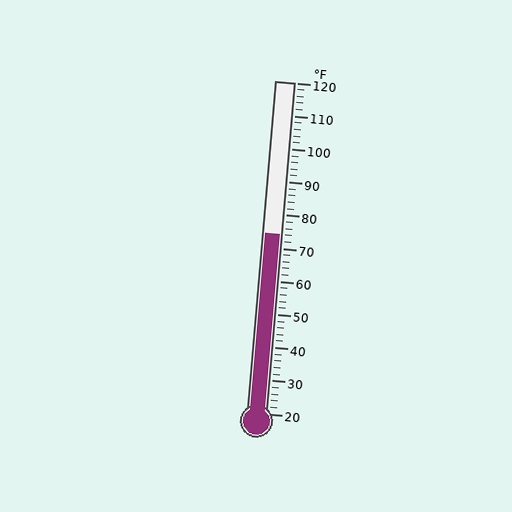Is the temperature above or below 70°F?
The temperature is above 70°F.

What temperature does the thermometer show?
The thermometer shows approximately 74°F.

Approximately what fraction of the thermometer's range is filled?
The thermometer is filled to approximately 55% of its range.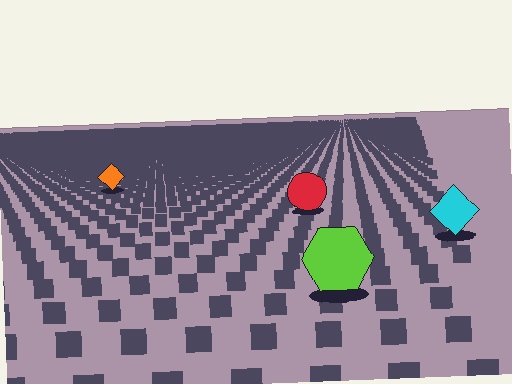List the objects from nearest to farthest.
From nearest to farthest: the lime hexagon, the cyan diamond, the red circle, the orange diamond.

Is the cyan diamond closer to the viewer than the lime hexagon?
No. The lime hexagon is closer — you can tell from the texture gradient: the ground texture is coarser near it.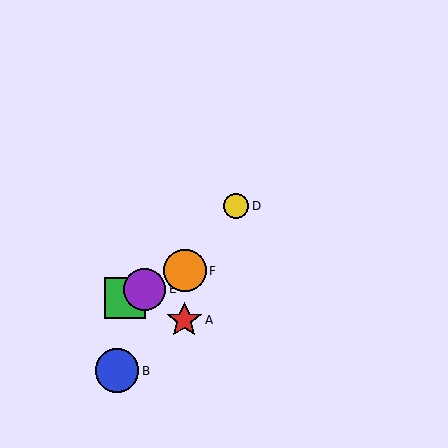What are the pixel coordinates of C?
Object C is at (125, 298).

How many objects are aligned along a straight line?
3 objects (C, E, F) are aligned along a straight line.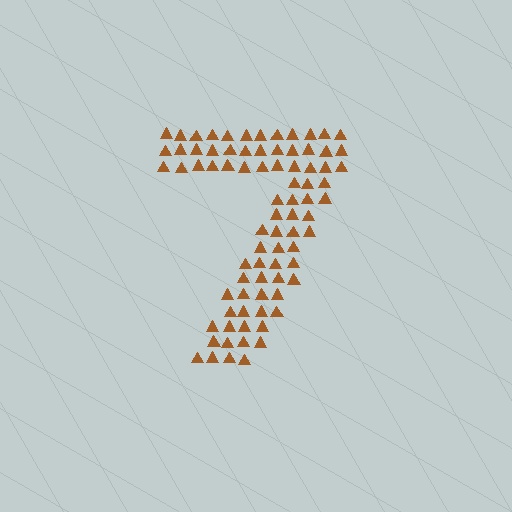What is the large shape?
The large shape is the digit 7.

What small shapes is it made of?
It is made of small triangles.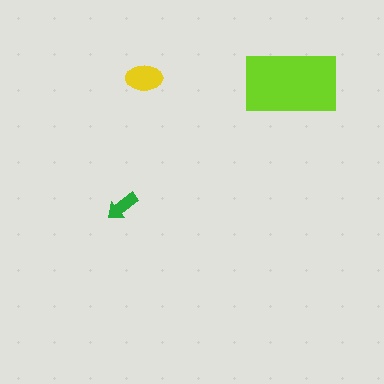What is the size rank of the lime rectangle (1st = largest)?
1st.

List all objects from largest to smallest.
The lime rectangle, the yellow ellipse, the green arrow.